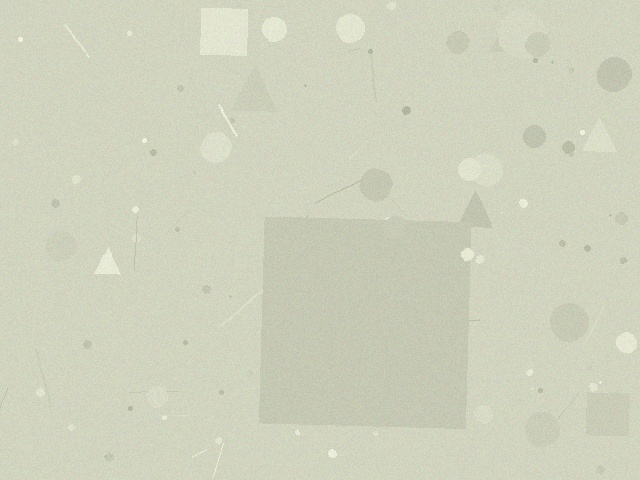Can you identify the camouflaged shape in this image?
The camouflaged shape is a square.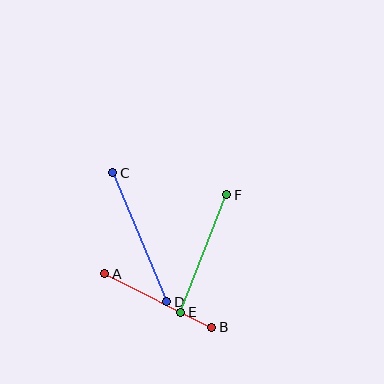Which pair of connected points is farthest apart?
Points C and D are farthest apart.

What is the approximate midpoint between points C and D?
The midpoint is at approximately (140, 237) pixels.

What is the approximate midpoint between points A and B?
The midpoint is at approximately (158, 300) pixels.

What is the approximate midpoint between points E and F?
The midpoint is at approximately (204, 254) pixels.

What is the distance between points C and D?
The distance is approximately 140 pixels.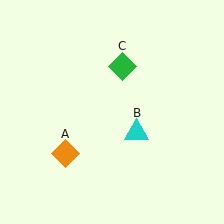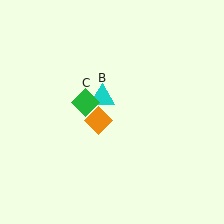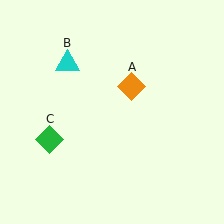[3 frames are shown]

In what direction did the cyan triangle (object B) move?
The cyan triangle (object B) moved up and to the left.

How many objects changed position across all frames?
3 objects changed position: orange diamond (object A), cyan triangle (object B), green diamond (object C).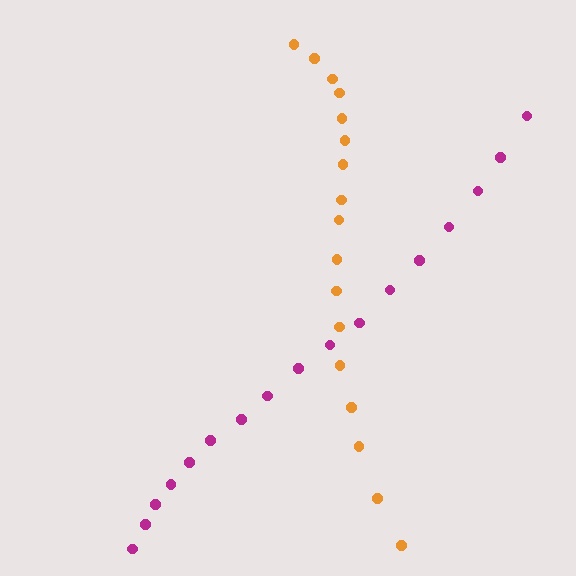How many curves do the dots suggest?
There are 2 distinct paths.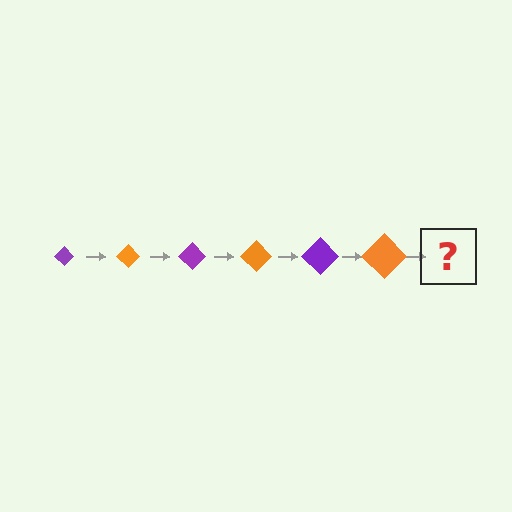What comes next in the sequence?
The next element should be a purple diamond, larger than the previous one.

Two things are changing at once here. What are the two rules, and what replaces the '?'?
The two rules are that the diamond grows larger each step and the color cycles through purple and orange. The '?' should be a purple diamond, larger than the previous one.